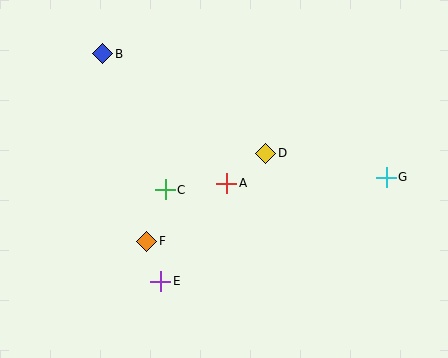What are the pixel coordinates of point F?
Point F is at (147, 241).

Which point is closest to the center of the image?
Point A at (227, 183) is closest to the center.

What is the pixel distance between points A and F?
The distance between A and F is 99 pixels.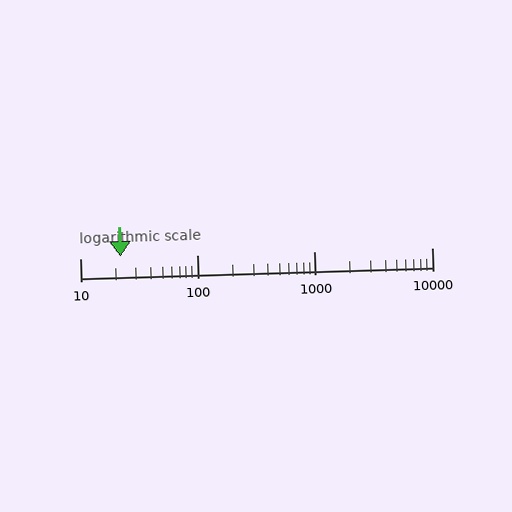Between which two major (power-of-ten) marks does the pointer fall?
The pointer is between 10 and 100.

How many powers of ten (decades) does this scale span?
The scale spans 3 decades, from 10 to 10000.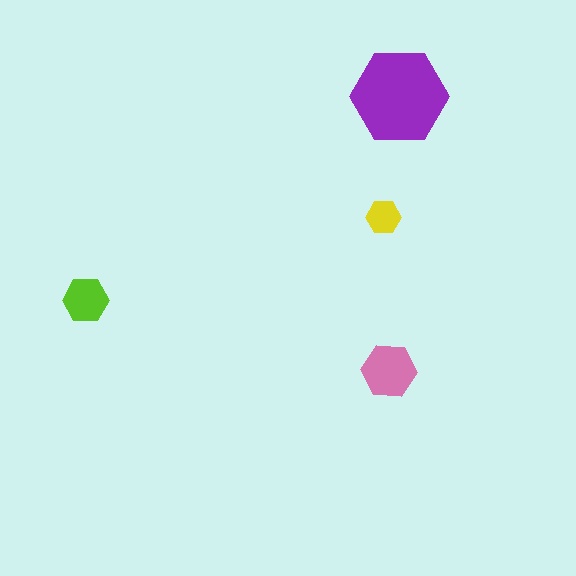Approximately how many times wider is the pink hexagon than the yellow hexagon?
About 1.5 times wider.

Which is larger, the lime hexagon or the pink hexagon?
The pink one.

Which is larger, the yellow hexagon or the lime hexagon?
The lime one.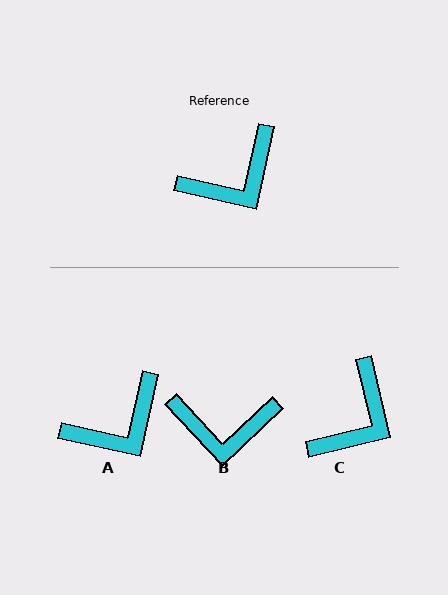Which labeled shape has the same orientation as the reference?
A.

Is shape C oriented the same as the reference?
No, it is off by about 26 degrees.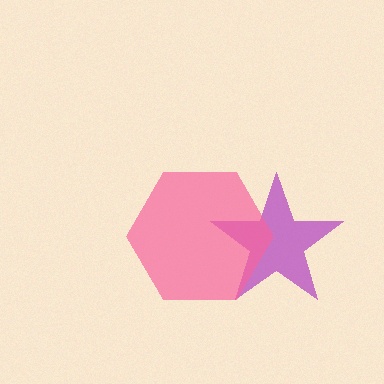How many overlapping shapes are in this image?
There are 2 overlapping shapes in the image.